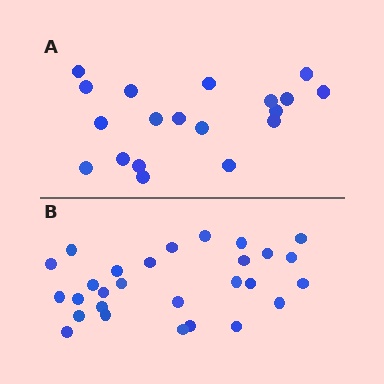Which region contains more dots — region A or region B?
Region B (the bottom region) has more dots.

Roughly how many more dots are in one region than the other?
Region B has roughly 8 or so more dots than region A.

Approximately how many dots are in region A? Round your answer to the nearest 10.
About 20 dots. (The exact count is 19, which rounds to 20.)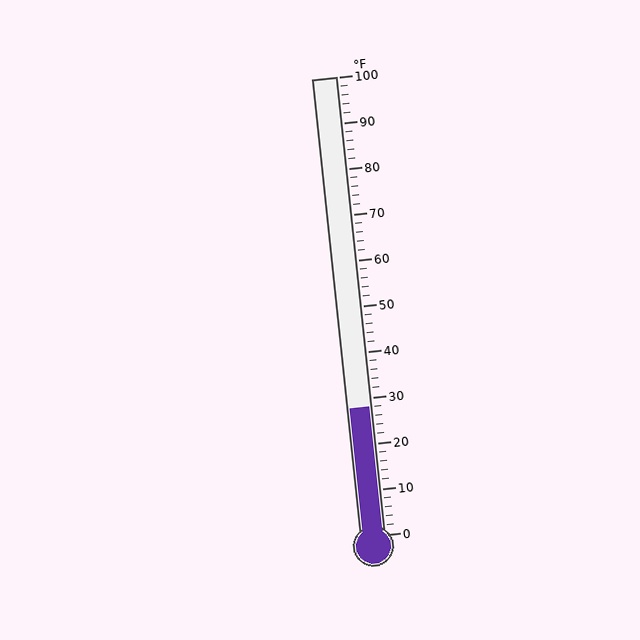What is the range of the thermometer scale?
The thermometer scale ranges from 0°F to 100°F.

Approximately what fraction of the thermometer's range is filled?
The thermometer is filled to approximately 30% of its range.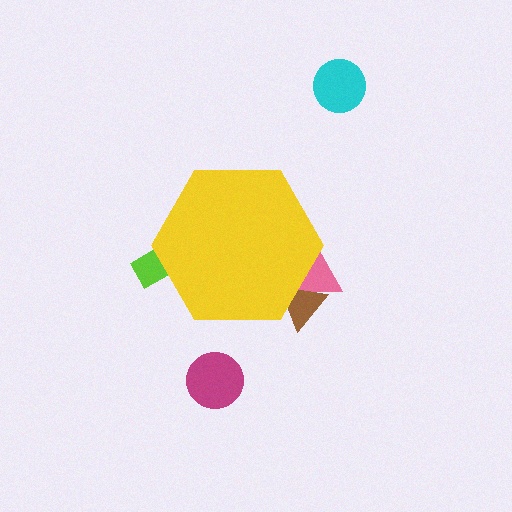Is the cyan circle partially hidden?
No, the cyan circle is fully visible.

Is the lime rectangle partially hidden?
Yes, the lime rectangle is partially hidden behind the yellow hexagon.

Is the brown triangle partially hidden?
Yes, the brown triangle is partially hidden behind the yellow hexagon.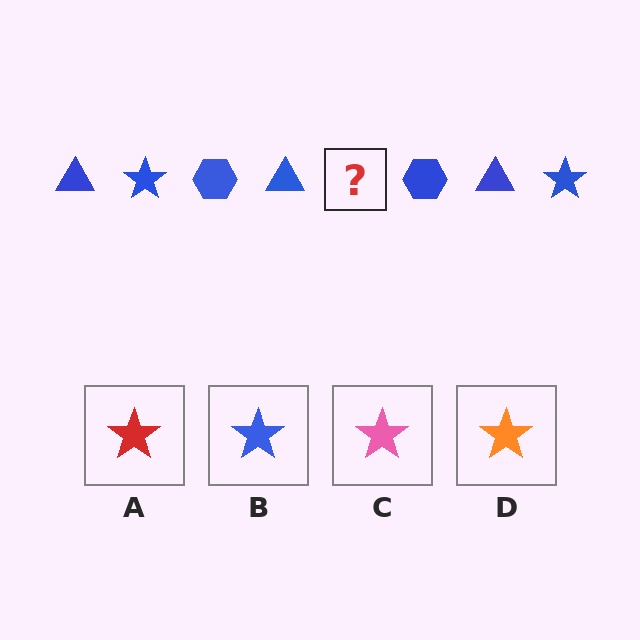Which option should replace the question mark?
Option B.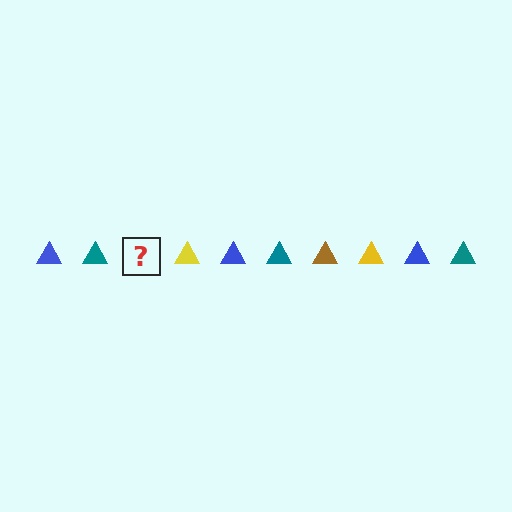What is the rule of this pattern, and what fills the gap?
The rule is that the pattern cycles through blue, teal, brown, yellow triangles. The gap should be filled with a brown triangle.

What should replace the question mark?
The question mark should be replaced with a brown triangle.